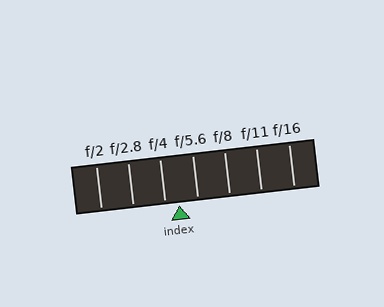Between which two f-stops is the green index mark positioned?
The index mark is between f/4 and f/5.6.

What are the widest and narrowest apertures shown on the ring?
The widest aperture shown is f/2 and the narrowest is f/16.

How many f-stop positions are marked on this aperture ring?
There are 7 f-stop positions marked.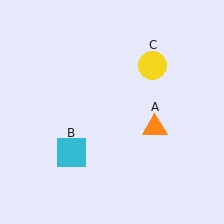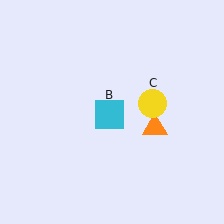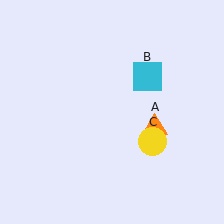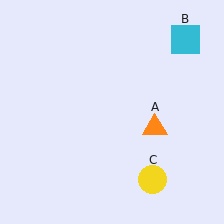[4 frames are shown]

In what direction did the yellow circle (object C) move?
The yellow circle (object C) moved down.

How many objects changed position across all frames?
2 objects changed position: cyan square (object B), yellow circle (object C).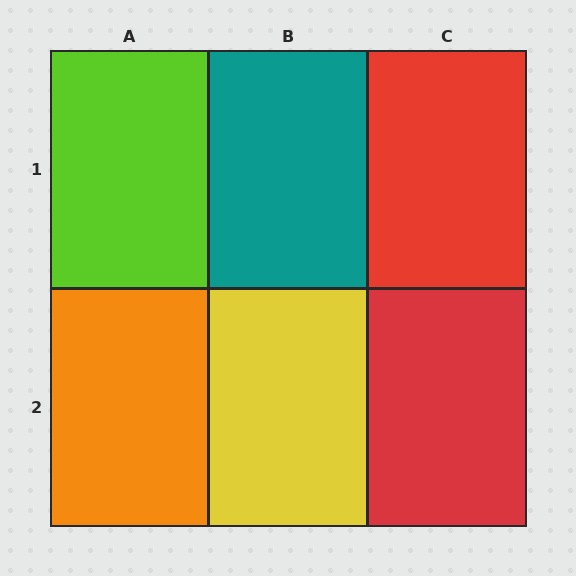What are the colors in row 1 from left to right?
Lime, teal, red.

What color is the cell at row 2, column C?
Red.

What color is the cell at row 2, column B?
Yellow.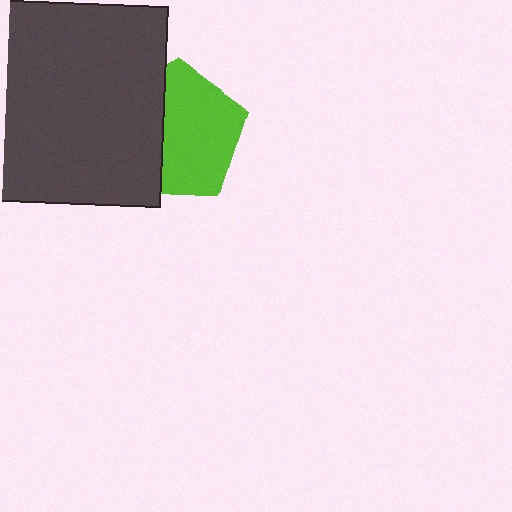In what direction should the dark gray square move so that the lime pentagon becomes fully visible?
The dark gray square should move left. That is the shortest direction to clear the overlap and leave the lime pentagon fully visible.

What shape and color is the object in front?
The object in front is a dark gray square.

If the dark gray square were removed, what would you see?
You would see the complete lime pentagon.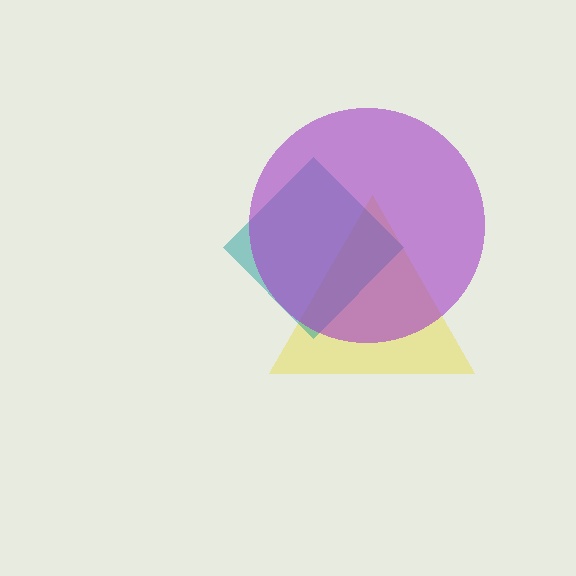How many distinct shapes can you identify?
There are 3 distinct shapes: a yellow triangle, a teal diamond, a purple circle.